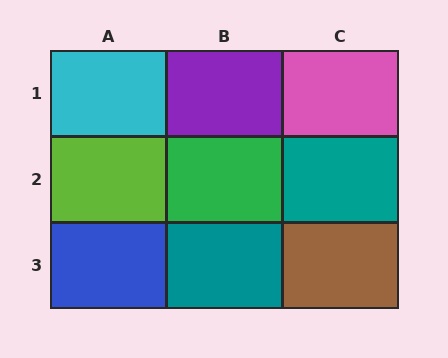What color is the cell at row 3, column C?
Brown.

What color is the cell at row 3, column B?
Teal.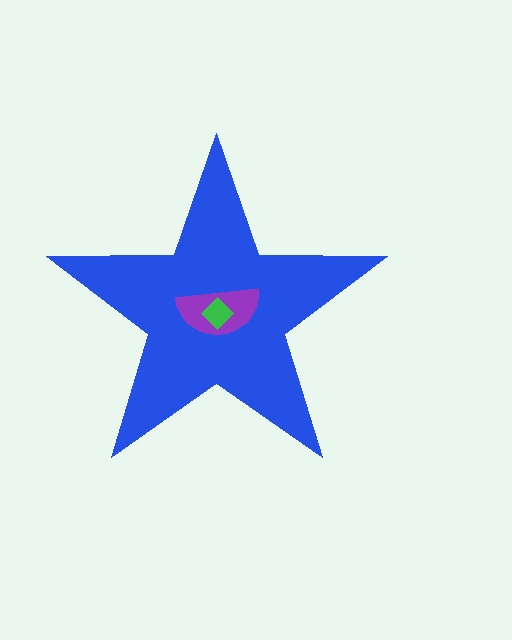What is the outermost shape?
The blue star.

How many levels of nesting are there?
3.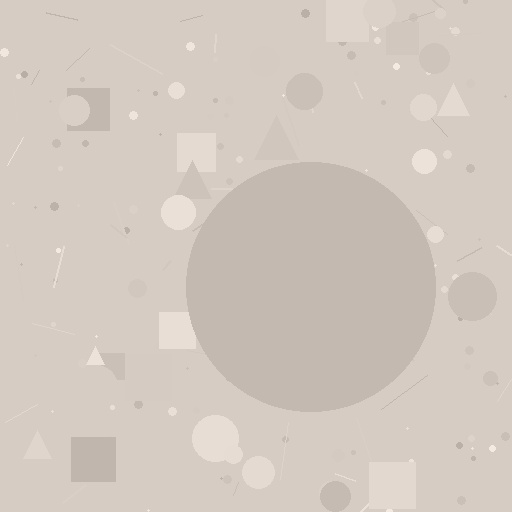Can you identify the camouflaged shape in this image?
The camouflaged shape is a circle.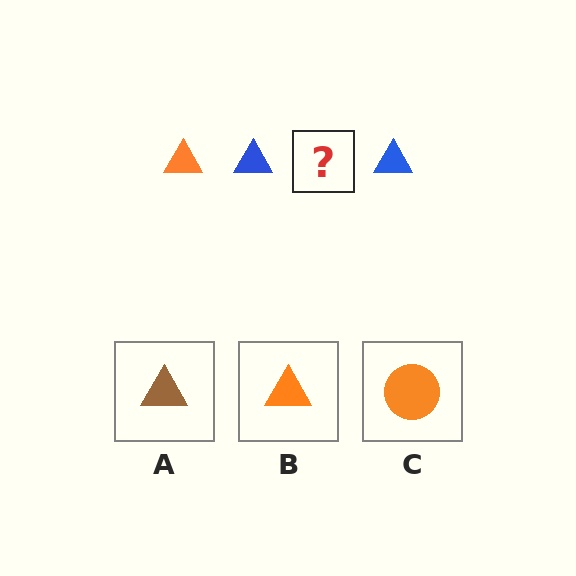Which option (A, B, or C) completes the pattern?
B.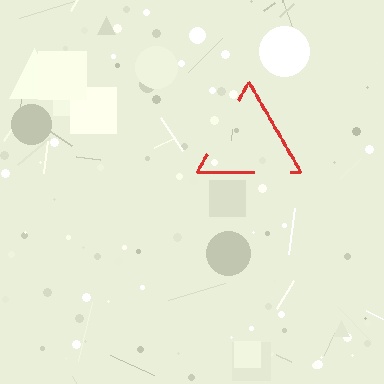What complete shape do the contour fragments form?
The contour fragments form a triangle.